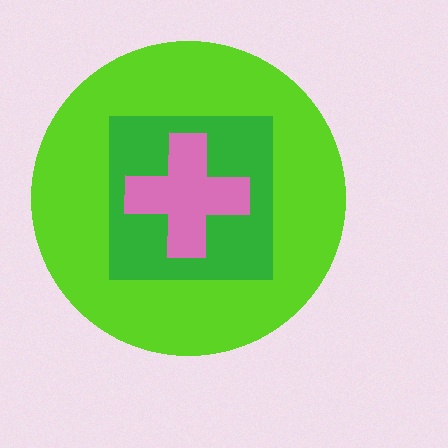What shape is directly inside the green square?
The pink cross.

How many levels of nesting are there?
3.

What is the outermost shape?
The lime circle.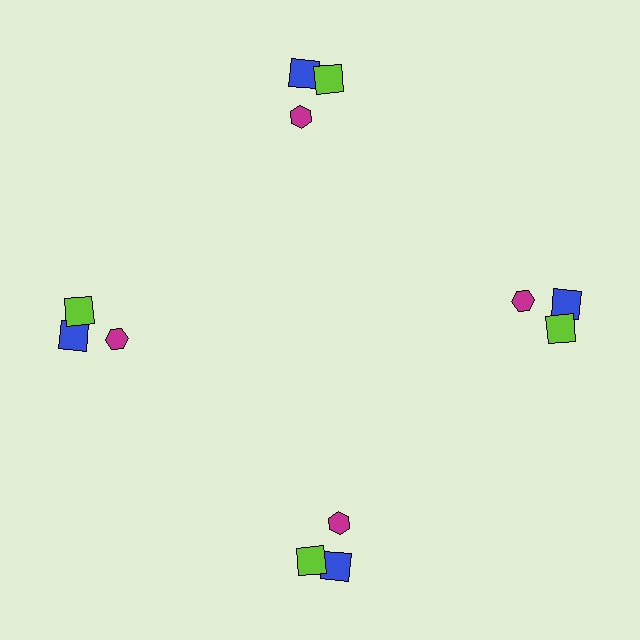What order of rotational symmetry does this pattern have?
This pattern has 4-fold rotational symmetry.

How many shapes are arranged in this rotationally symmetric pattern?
There are 12 shapes, arranged in 4 groups of 3.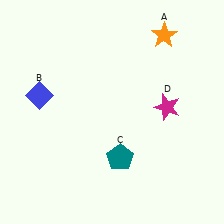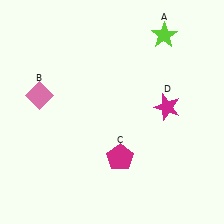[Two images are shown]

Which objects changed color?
A changed from orange to lime. B changed from blue to pink. C changed from teal to magenta.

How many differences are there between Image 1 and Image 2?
There are 3 differences between the two images.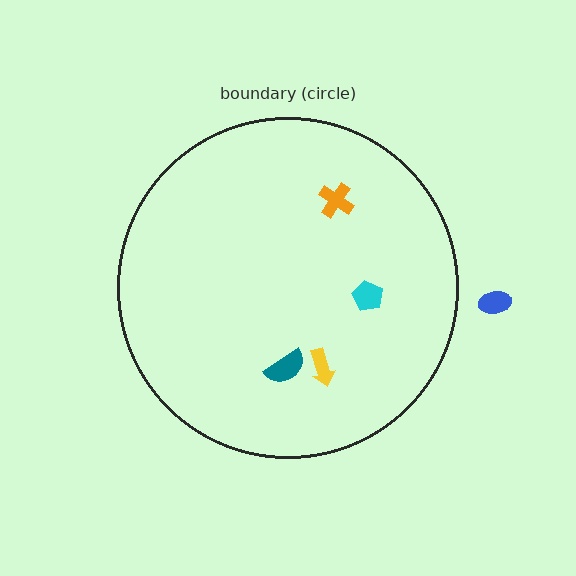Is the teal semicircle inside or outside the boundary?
Inside.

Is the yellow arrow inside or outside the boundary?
Inside.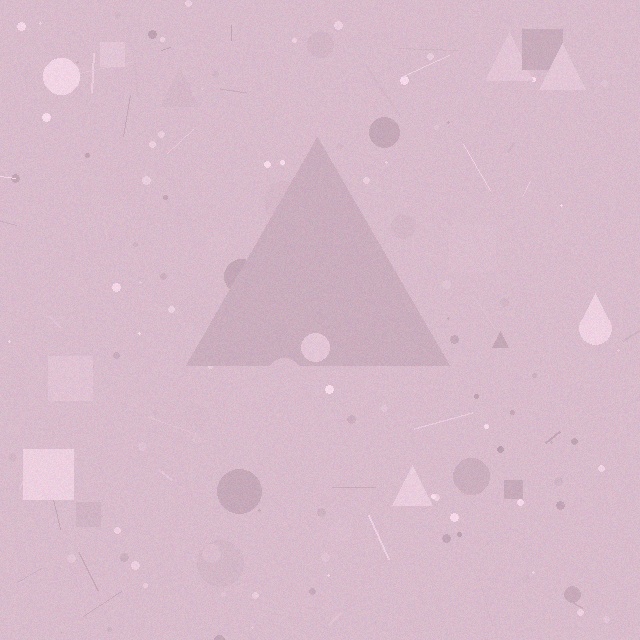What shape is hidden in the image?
A triangle is hidden in the image.